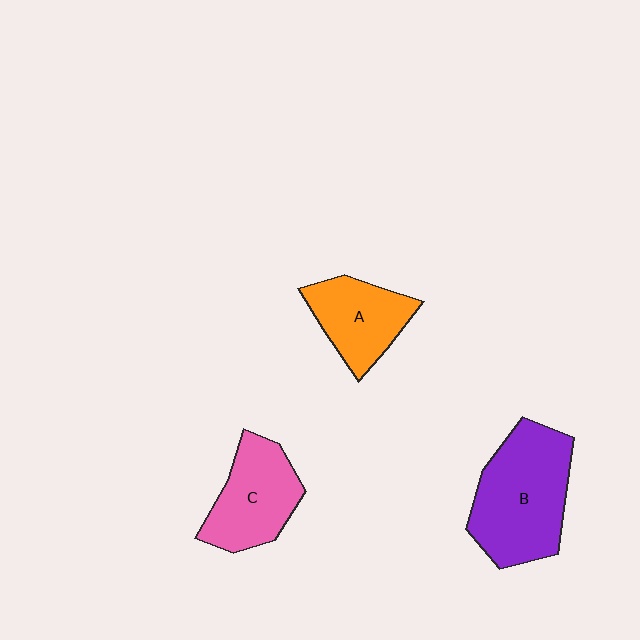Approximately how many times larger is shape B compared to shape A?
Approximately 1.6 times.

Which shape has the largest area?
Shape B (purple).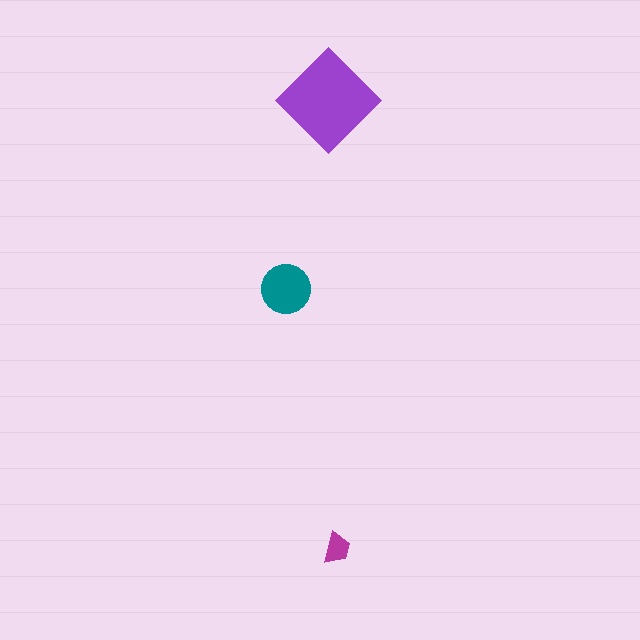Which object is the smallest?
The magenta trapezoid.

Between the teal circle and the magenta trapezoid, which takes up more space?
The teal circle.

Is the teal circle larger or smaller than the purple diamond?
Smaller.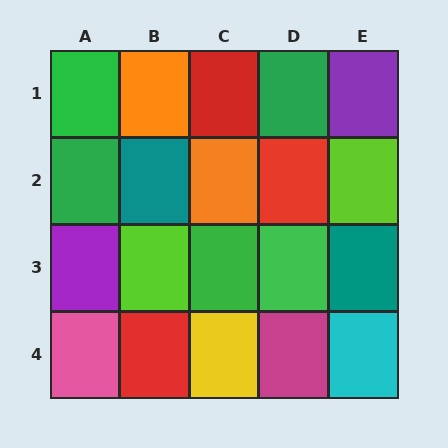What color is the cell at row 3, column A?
Purple.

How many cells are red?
3 cells are red.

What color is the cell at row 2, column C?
Orange.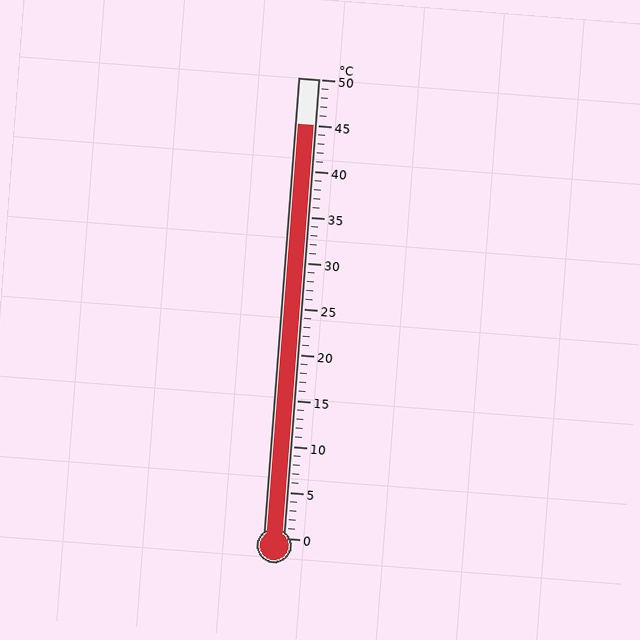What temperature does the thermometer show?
The thermometer shows approximately 45°C.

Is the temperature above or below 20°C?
The temperature is above 20°C.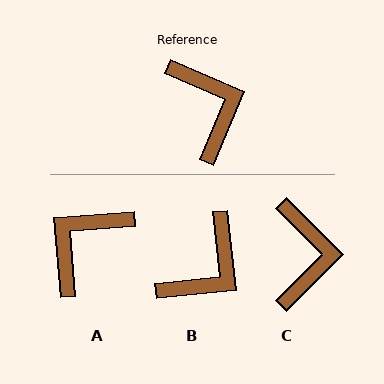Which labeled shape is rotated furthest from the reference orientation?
A, about 118 degrees away.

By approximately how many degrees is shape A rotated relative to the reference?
Approximately 118 degrees counter-clockwise.